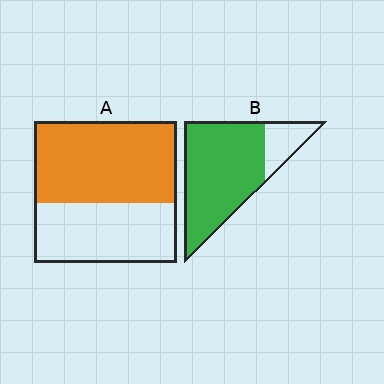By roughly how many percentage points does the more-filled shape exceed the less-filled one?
By roughly 25 percentage points (B over A).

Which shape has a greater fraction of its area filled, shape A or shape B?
Shape B.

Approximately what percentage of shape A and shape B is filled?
A is approximately 60% and B is approximately 80%.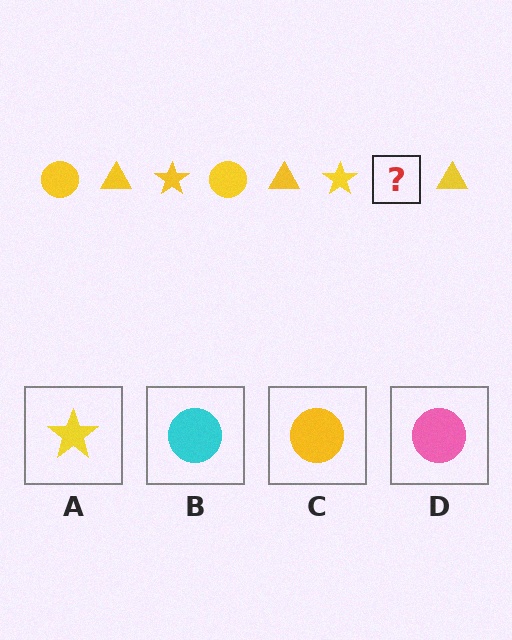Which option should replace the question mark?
Option C.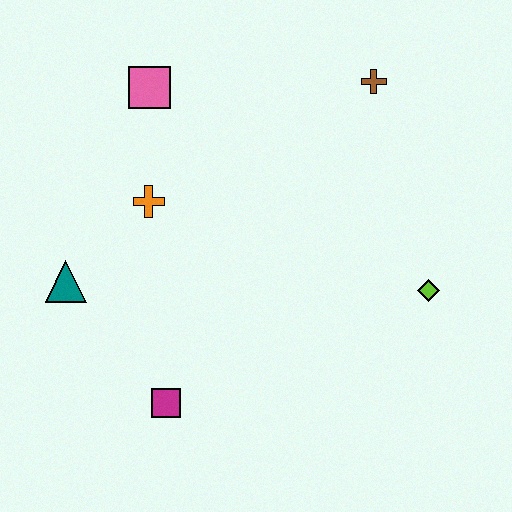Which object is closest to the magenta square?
The teal triangle is closest to the magenta square.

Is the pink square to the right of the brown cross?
No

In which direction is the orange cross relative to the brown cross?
The orange cross is to the left of the brown cross.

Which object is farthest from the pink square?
The lime diamond is farthest from the pink square.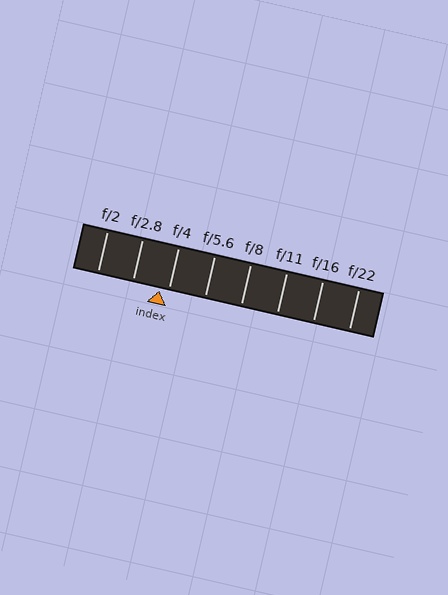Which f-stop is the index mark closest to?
The index mark is closest to f/4.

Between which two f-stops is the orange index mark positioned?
The index mark is between f/2.8 and f/4.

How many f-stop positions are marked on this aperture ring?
There are 8 f-stop positions marked.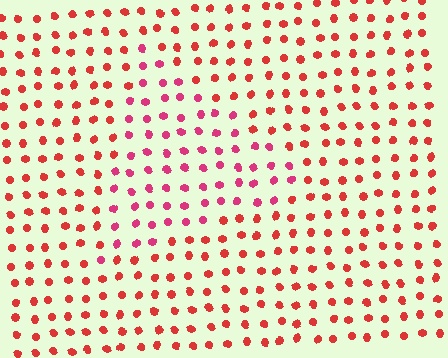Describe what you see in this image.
The image is filled with small red elements in a uniform arrangement. A triangle-shaped region is visible where the elements are tinted to a slightly different hue, forming a subtle color boundary.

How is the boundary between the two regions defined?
The boundary is defined purely by a slight shift in hue (about 27 degrees). Spacing, size, and orientation are identical on both sides.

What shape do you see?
I see a triangle.